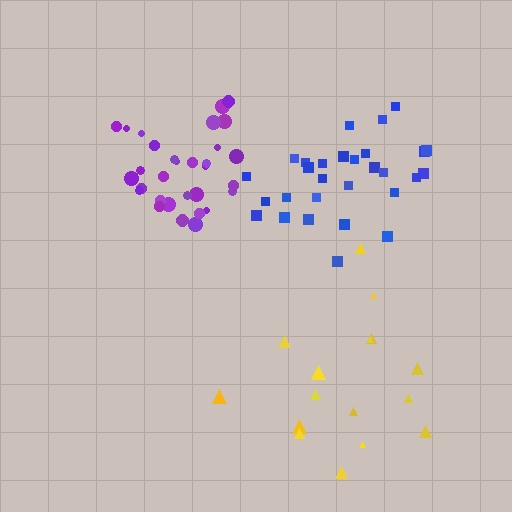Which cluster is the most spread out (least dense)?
Yellow.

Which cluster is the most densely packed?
Purple.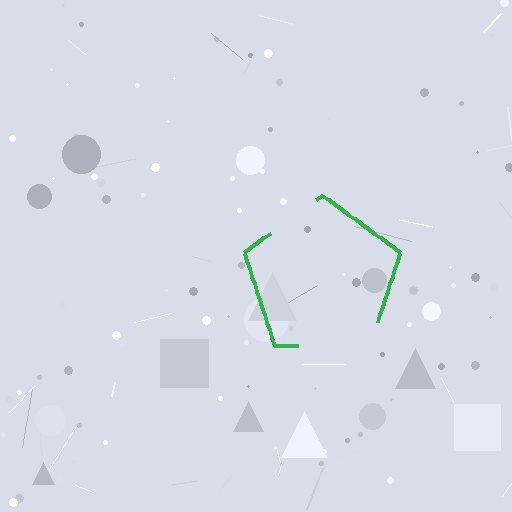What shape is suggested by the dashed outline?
The dashed outline suggests a pentagon.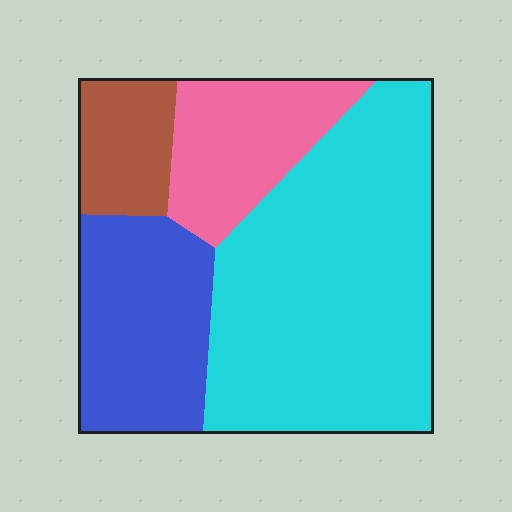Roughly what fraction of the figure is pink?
Pink covers 16% of the figure.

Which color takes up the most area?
Cyan, at roughly 50%.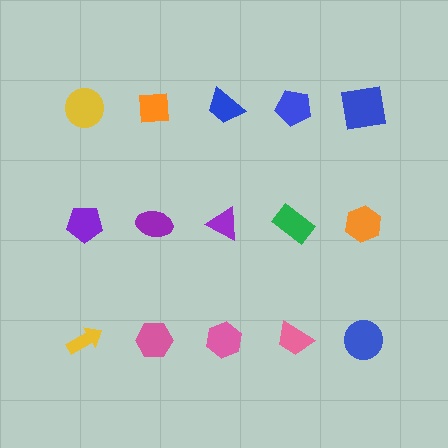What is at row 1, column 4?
A blue pentagon.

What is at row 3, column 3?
A pink hexagon.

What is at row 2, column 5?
An orange hexagon.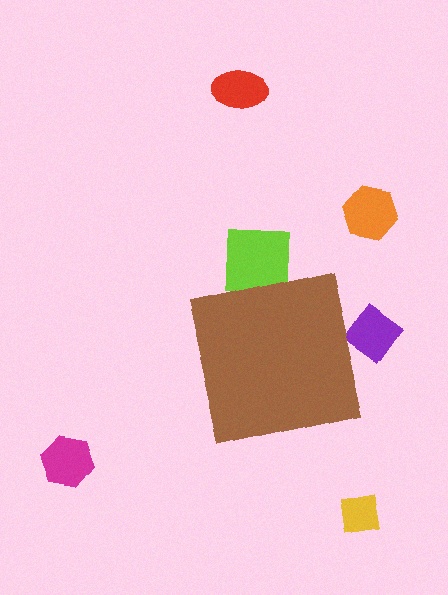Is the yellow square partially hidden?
No, the yellow square is fully visible.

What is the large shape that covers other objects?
A brown square.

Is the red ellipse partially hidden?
No, the red ellipse is fully visible.